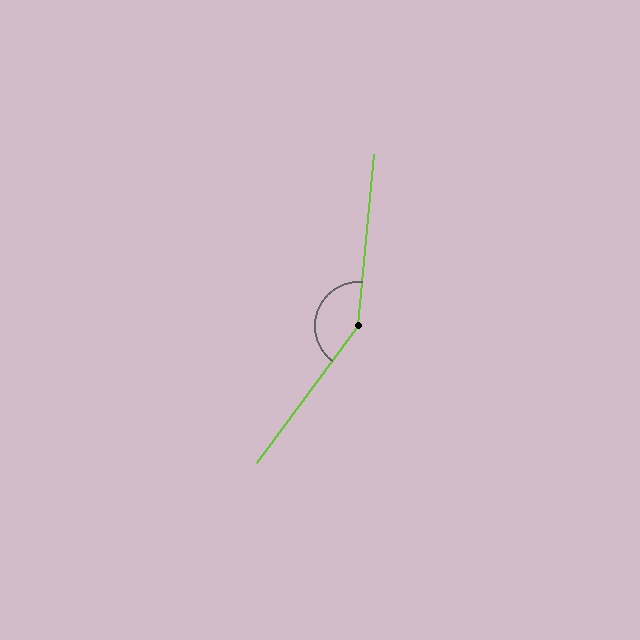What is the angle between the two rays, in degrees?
Approximately 149 degrees.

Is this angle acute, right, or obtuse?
It is obtuse.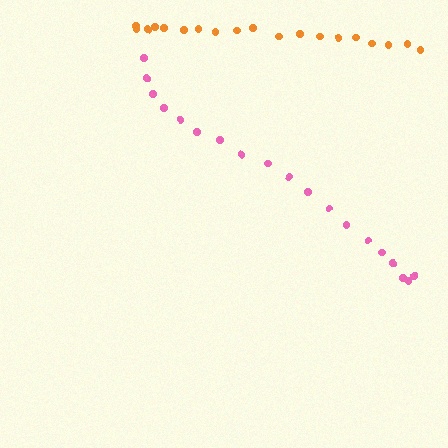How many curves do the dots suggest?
There are 2 distinct paths.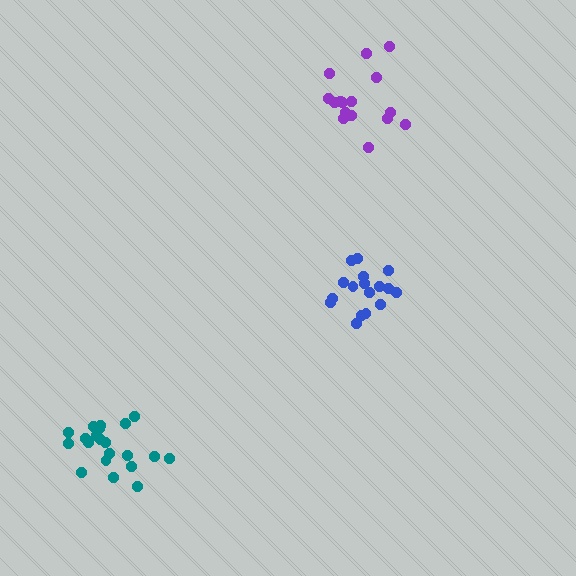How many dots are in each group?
Group 1: 16 dots, Group 2: 21 dots, Group 3: 17 dots (54 total).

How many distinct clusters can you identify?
There are 3 distinct clusters.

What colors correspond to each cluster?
The clusters are colored: purple, teal, blue.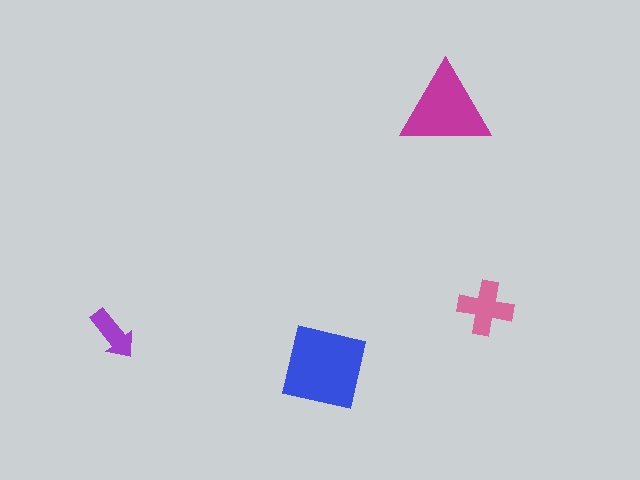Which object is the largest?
The blue square.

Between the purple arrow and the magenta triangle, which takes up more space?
The magenta triangle.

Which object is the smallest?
The purple arrow.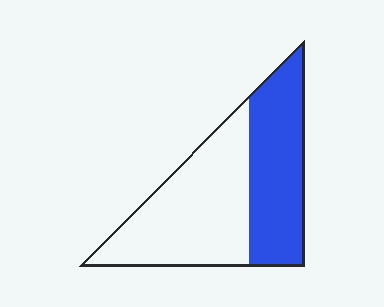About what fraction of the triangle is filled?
About two fifths (2/5).